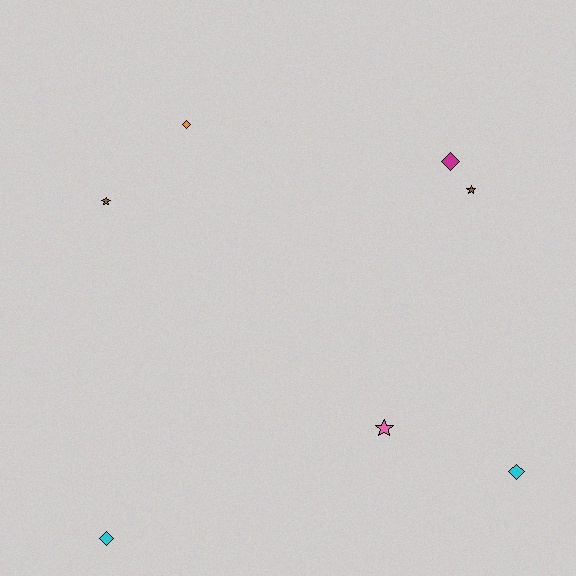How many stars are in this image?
There are 3 stars.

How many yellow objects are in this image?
There are no yellow objects.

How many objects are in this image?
There are 7 objects.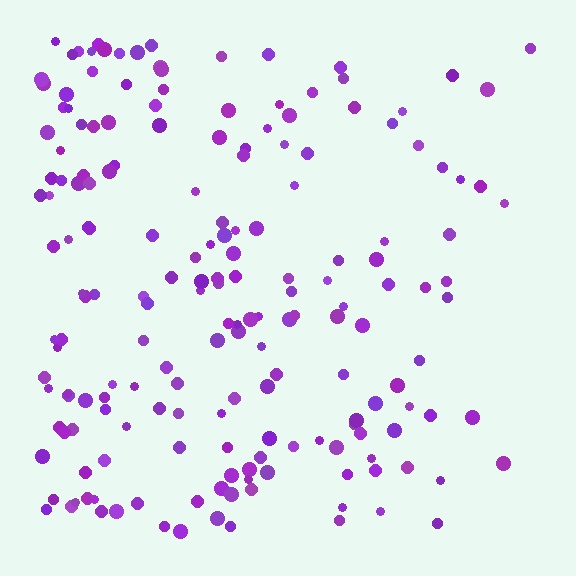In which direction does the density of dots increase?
From right to left, with the left side densest.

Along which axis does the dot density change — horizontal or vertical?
Horizontal.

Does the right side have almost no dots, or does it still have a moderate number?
Still a moderate number, just noticeably fewer than the left.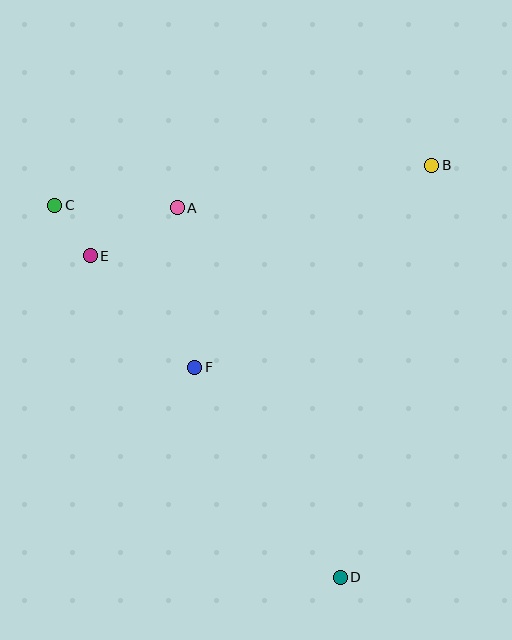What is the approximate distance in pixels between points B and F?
The distance between B and F is approximately 311 pixels.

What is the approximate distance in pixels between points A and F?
The distance between A and F is approximately 161 pixels.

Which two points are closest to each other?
Points C and E are closest to each other.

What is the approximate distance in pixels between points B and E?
The distance between B and E is approximately 353 pixels.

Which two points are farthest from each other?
Points C and D are farthest from each other.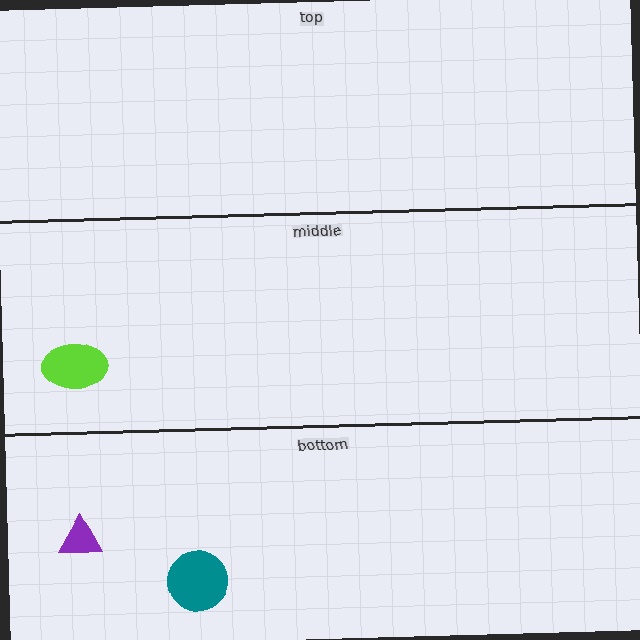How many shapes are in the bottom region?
2.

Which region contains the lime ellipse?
The middle region.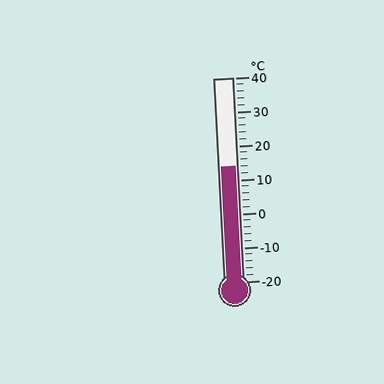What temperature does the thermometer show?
The thermometer shows approximately 14°C.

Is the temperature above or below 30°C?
The temperature is below 30°C.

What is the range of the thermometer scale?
The thermometer scale ranges from -20°C to 40°C.